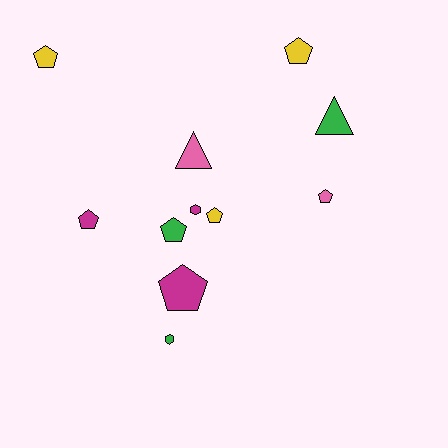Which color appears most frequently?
Green, with 3 objects.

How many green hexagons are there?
There is 1 green hexagon.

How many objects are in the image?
There are 11 objects.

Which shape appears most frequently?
Pentagon, with 7 objects.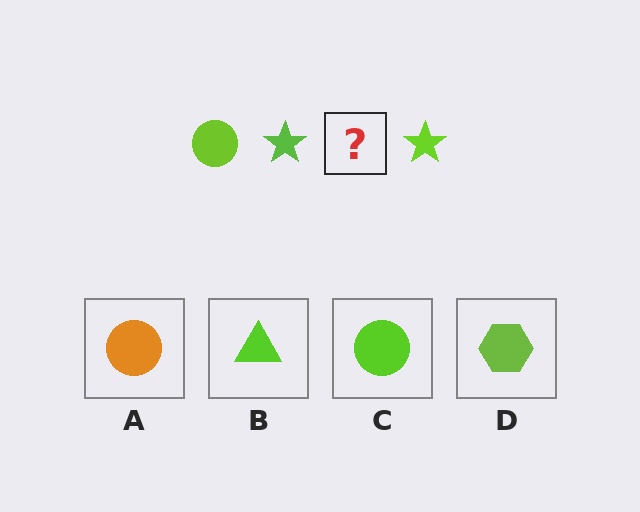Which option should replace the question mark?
Option C.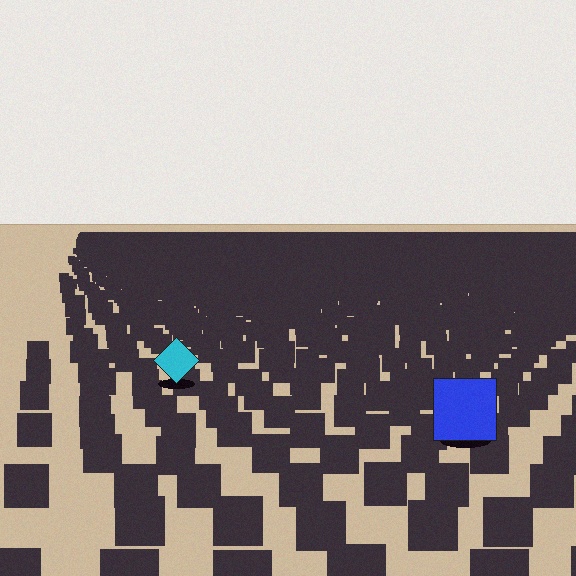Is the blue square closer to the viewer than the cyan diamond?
Yes. The blue square is closer — you can tell from the texture gradient: the ground texture is coarser near it.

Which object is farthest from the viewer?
The cyan diamond is farthest from the viewer. It appears smaller and the ground texture around it is denser.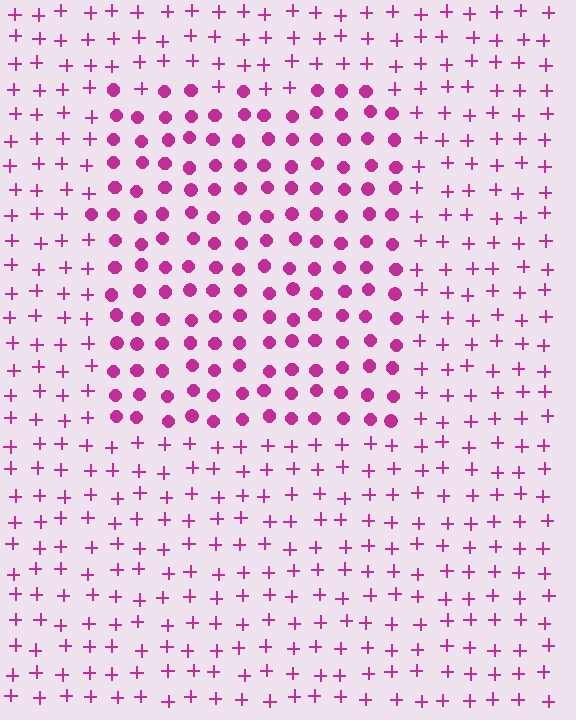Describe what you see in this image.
The image is filled with small magenta elements arranged in a uniform grid. A rectangle-shaped region contains circles, while the surrounding area contains plus signs. The boundary is defined purely by the change in element shape.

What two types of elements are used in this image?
The image uses circles inside the rectangle region and plus signs outside it.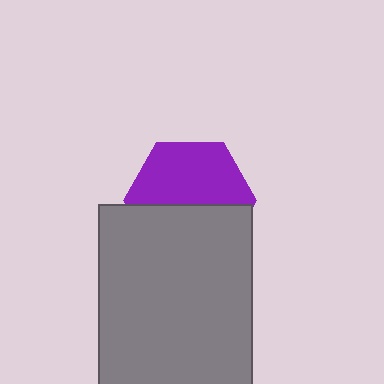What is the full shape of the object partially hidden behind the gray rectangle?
The partially hidden object is a purple hexagon.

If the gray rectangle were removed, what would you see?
You would see the complete purple hexagon.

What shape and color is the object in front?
The object in front is a gray rectangle.